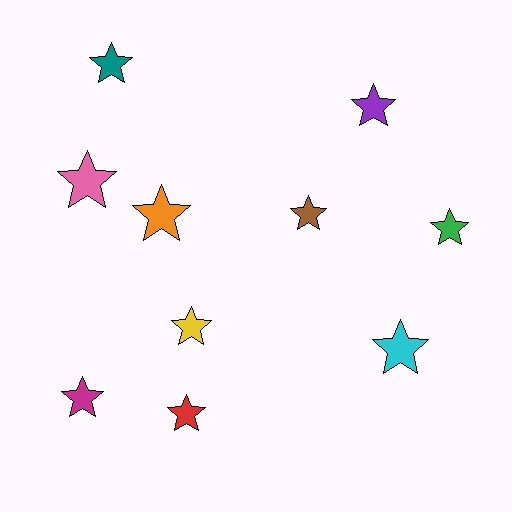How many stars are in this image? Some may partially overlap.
There are 10 stars.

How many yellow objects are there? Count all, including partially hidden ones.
There is 1 yellow object.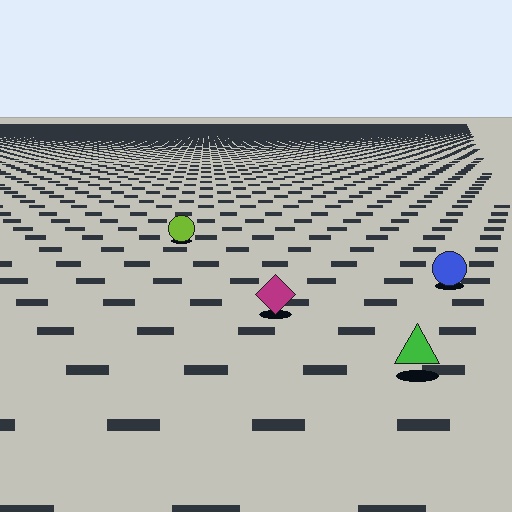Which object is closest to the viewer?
The green triangle is closest. The texture marks near it are larger and more spread out.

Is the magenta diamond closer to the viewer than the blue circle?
Yes. The magenta diamond is closer — you can tell from the texture gradient: the ground texture is coarser near it.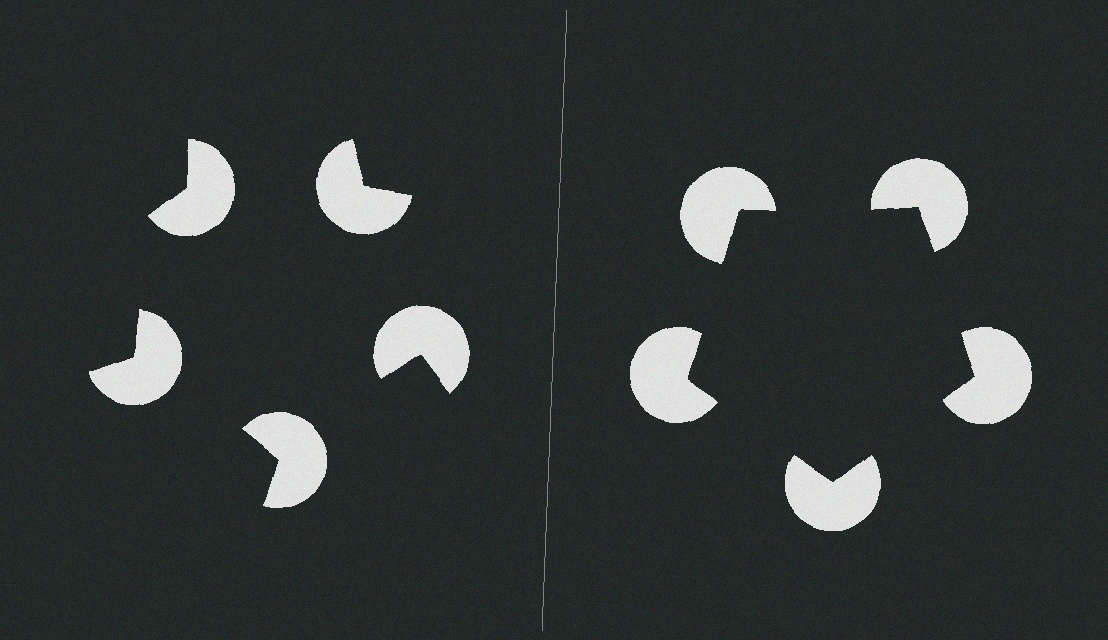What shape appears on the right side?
An illusory pentagon.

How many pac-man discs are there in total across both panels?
10 — 5 on each side.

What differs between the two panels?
The pac-man discs are positioned identically on both sides; only the wedge orientations differ. On the right they align to a pentagon; on the left they are misaligned.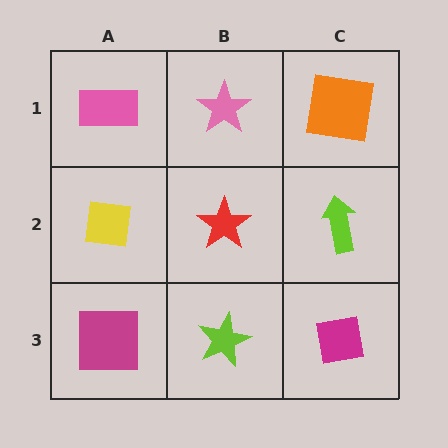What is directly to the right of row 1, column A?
A pink star.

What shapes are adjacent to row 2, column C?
An orange square (row 1, column C), a magenta square (row 3, column C), a red star (row 2, column B).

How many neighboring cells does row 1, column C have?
2.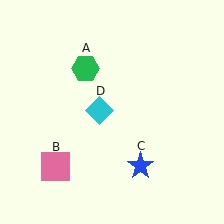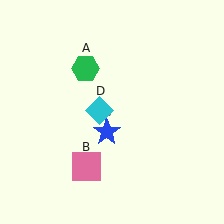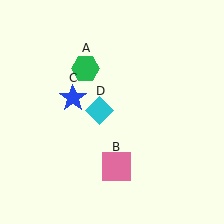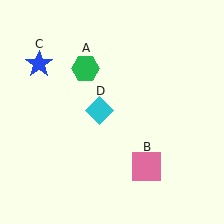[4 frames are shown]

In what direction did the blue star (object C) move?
The blue star (object C) moved up and to the left.